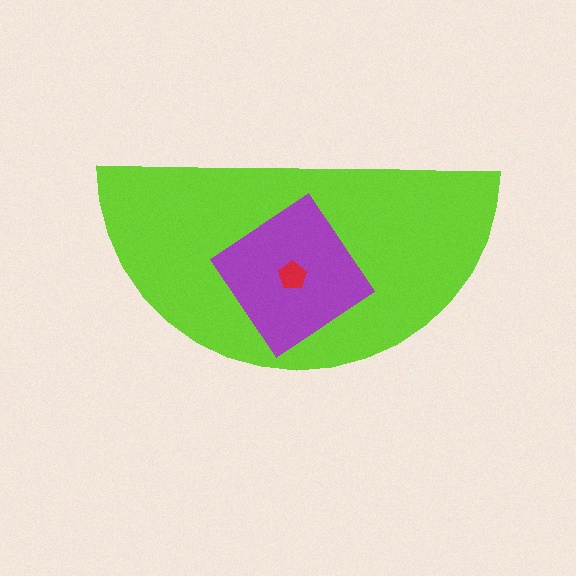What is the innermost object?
The red pentagon.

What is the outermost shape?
The lime semicircle.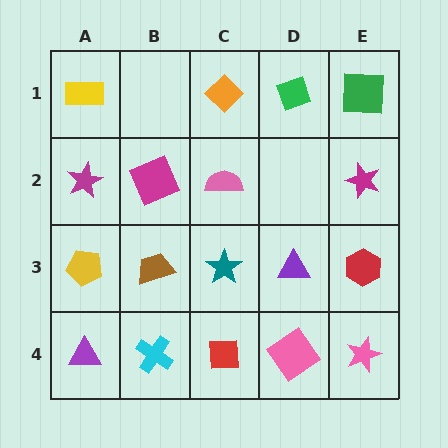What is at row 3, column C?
A teal star.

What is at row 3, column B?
A brown trapezoid.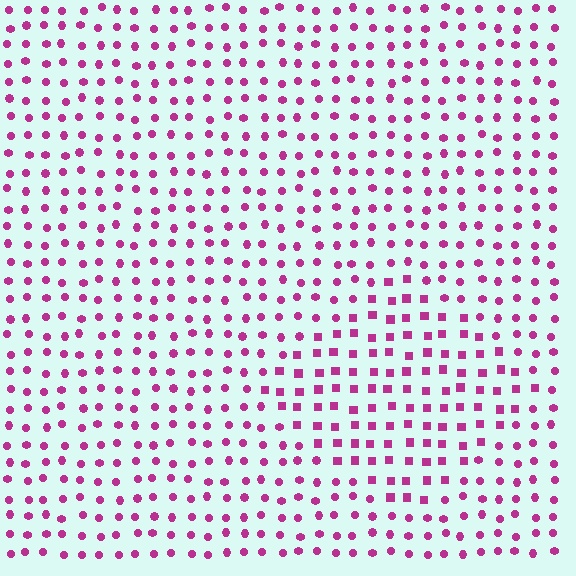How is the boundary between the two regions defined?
The boundary is defined by a change in element shape: squares inside vs. circles outside. All elements share the same color and spacing.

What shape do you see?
I see a diamond.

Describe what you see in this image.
The image is filled with small magenta elements arranged in a uniform grid. A diamond-shaped region contains squares, while the surrounding area contains circles. The boundary is defined purely by the change in element shape.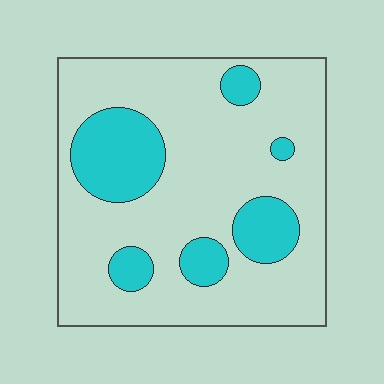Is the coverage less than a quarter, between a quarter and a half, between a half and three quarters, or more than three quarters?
Less than a quarter.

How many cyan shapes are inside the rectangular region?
6.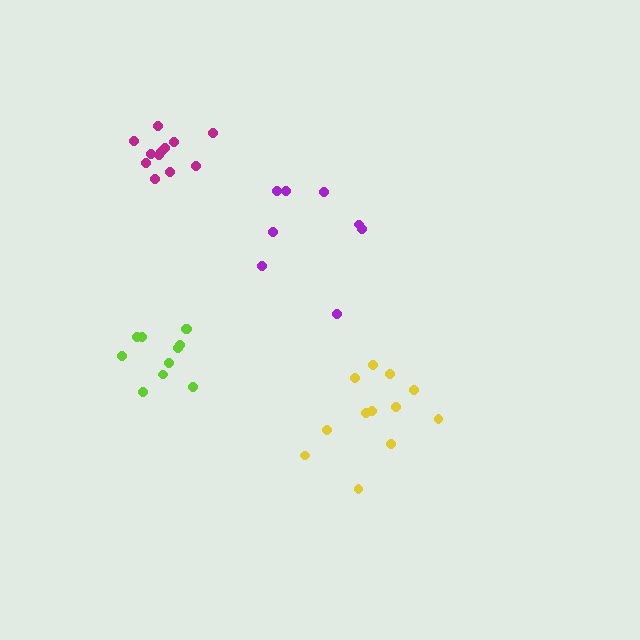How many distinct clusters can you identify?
There are 4 distinct clusters.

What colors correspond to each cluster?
The clusters are colored: purple, lime, yellow, magenta.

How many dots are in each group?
Group 1: 8 dots, Group 2: 11 dots, Group 3: 12 dots, Group 4: 12 dots (43 total).